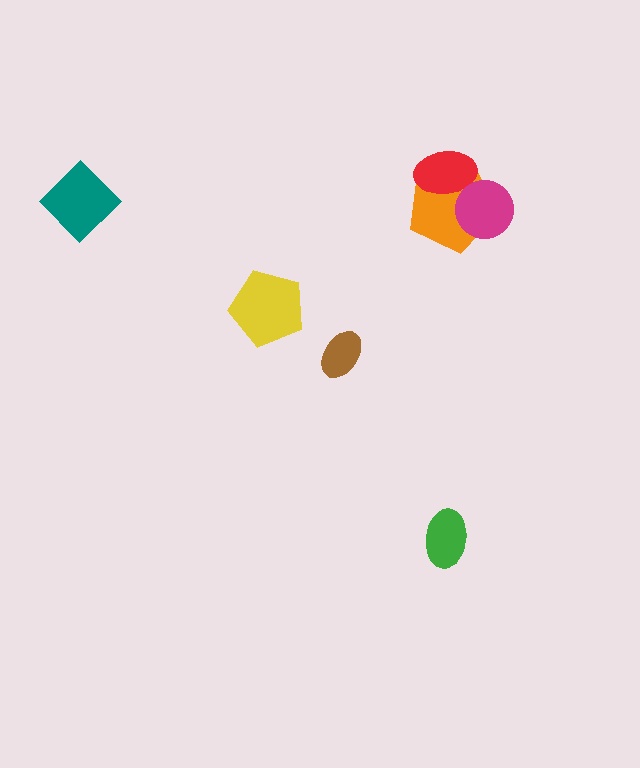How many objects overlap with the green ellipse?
0 objects overlap with the green ellipse.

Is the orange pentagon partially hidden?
Yes, it is partially covered by another shape.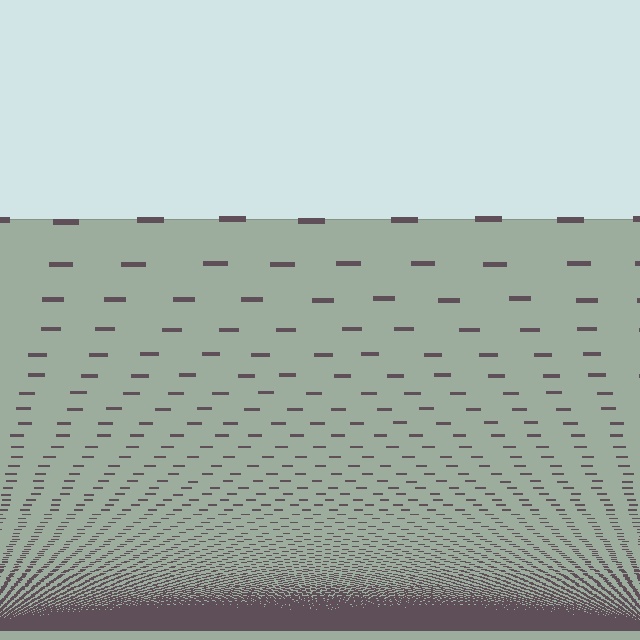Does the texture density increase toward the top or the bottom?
Density increases toward the bottom.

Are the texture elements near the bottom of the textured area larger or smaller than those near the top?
Smaller. The gradient is inverted — elements near the bottom are smaller and denser.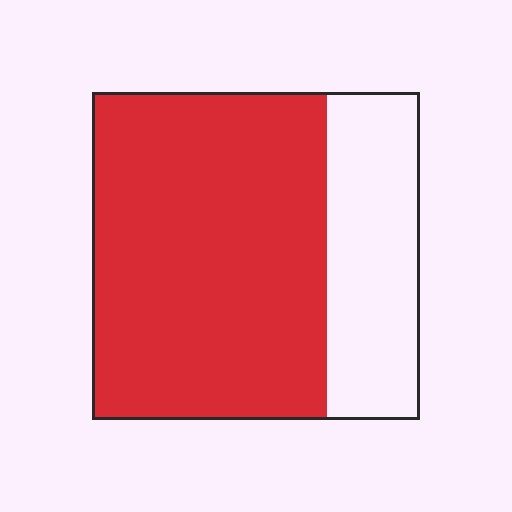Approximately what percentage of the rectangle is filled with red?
Approximately 70%.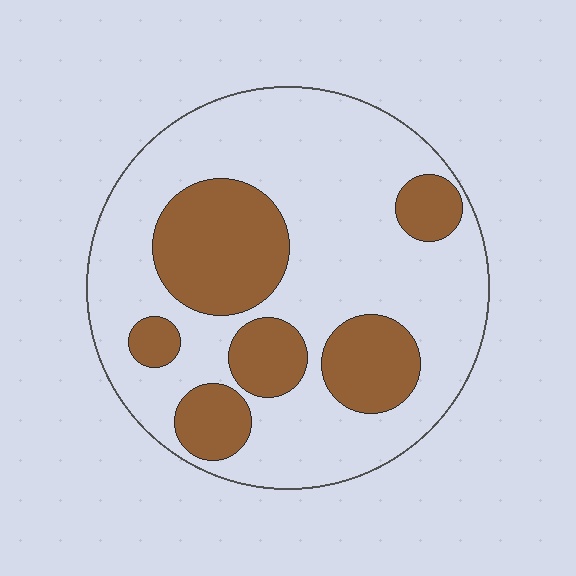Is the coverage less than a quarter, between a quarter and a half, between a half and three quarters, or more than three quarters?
Between a quarter and a half.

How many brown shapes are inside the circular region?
6.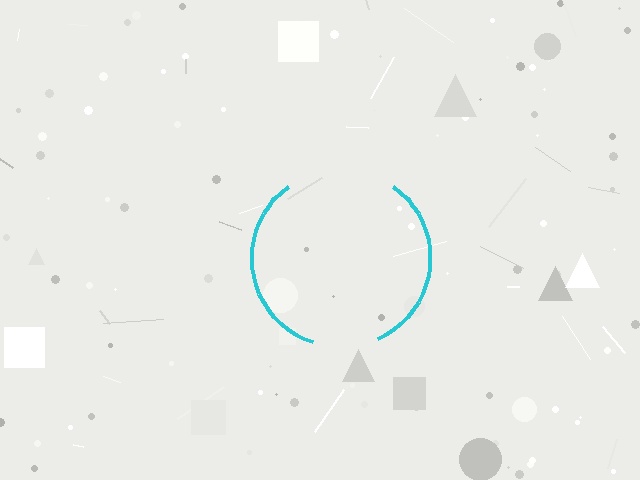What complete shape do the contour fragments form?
The contour fragments form a circle.